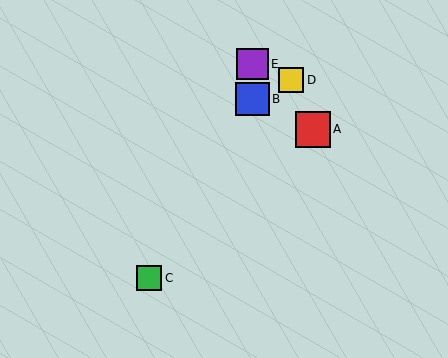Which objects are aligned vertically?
Objects B, E are aligned vertically.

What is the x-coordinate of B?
Object B is at x≈253.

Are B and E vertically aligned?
Yes, both are at x≈253.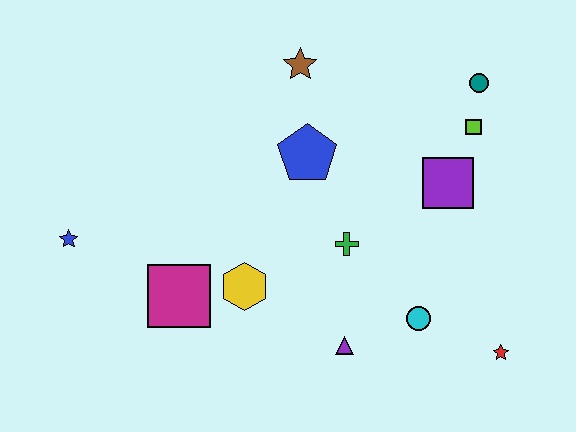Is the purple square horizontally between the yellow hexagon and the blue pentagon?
No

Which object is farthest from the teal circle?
The blue star is farthest from the teal circle.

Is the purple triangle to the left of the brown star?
No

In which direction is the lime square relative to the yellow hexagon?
The lime square is to the right of the yellow hexagon.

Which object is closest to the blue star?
The magenta square is closest to the blue star.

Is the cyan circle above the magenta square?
No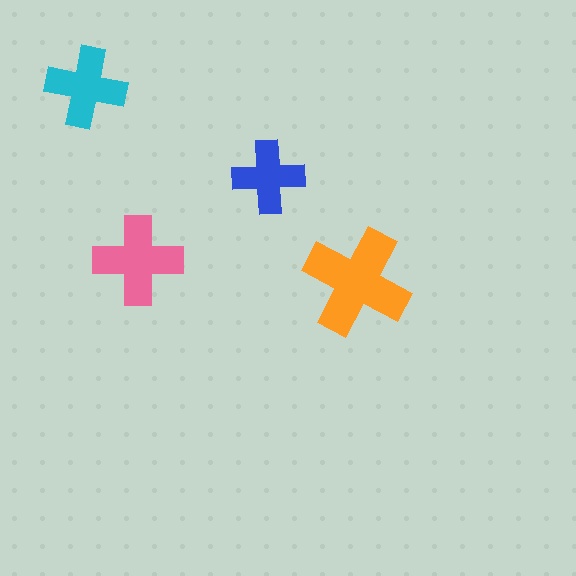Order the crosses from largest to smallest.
the orange one, the pink one, the cyan one, the blue one.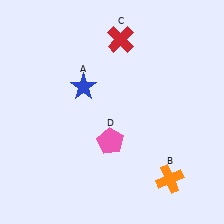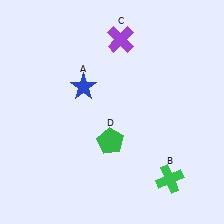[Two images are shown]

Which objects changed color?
B changed from orange to green. C changed from red to purple. D changed from pink to green.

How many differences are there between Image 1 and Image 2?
There are 3 differences between the two images.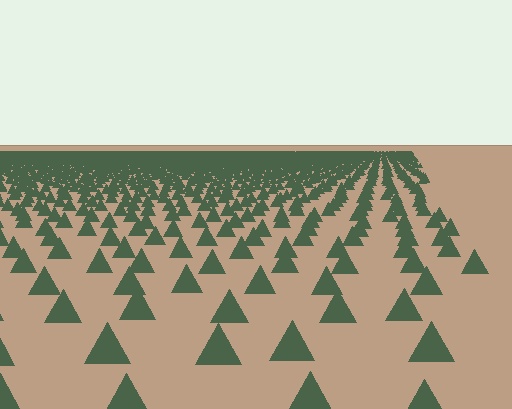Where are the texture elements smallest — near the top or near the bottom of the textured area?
Near the top.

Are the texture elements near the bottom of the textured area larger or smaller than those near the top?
Larger. Near the bottom, elements are closer to the viewer and appear at a bigger on-screen size.